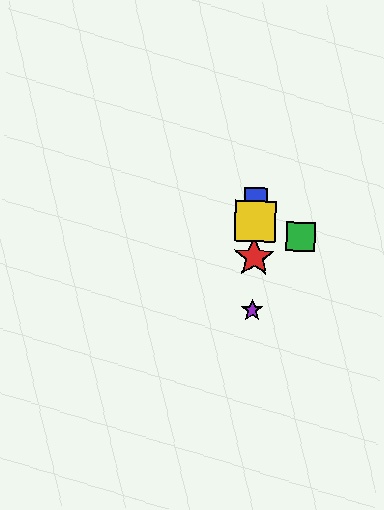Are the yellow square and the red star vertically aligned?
Yes, both are at x≈255.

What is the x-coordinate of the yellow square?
The yellow square is at x≈255.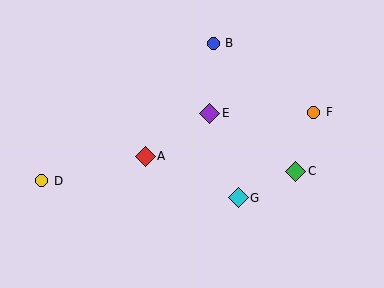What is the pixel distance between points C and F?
The distance between C and F is 62 pixels.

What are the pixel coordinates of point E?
Point E is at (210, 113).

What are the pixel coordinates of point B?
Point B is at (213, 43).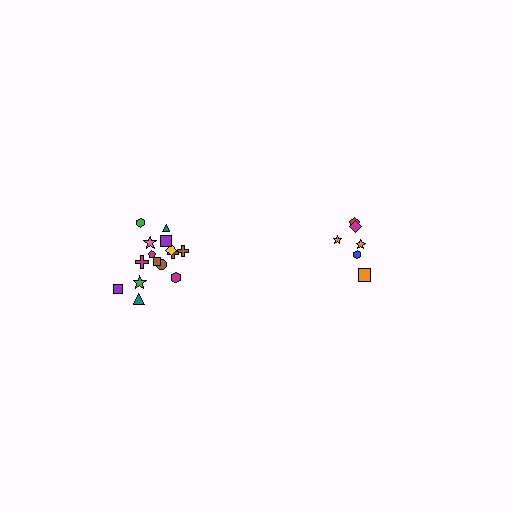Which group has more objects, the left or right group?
The left group.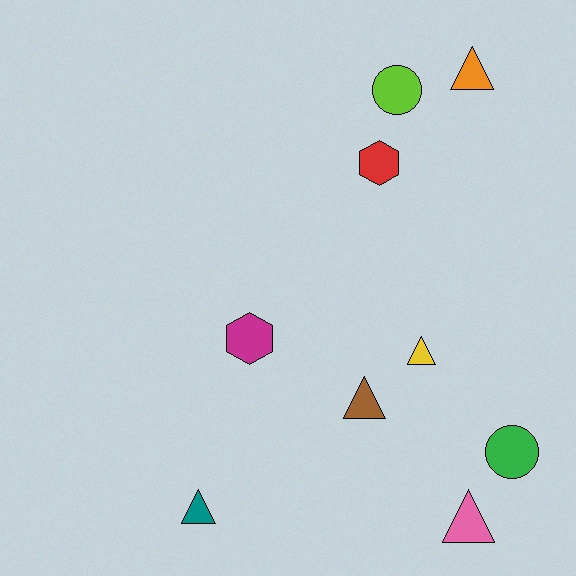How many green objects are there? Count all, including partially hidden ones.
There is 1 green object.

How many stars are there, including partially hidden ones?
There are no stars.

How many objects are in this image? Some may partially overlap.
There are 9 objects.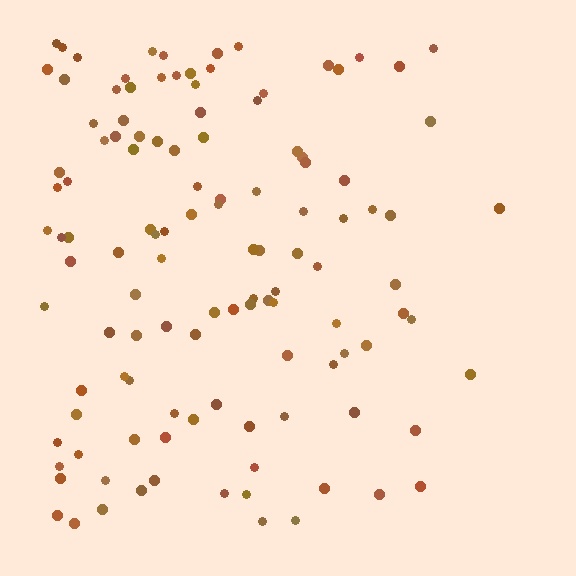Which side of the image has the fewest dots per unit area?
The right.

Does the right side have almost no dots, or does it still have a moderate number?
Still a moderate number, just noticeably fewer than the left.